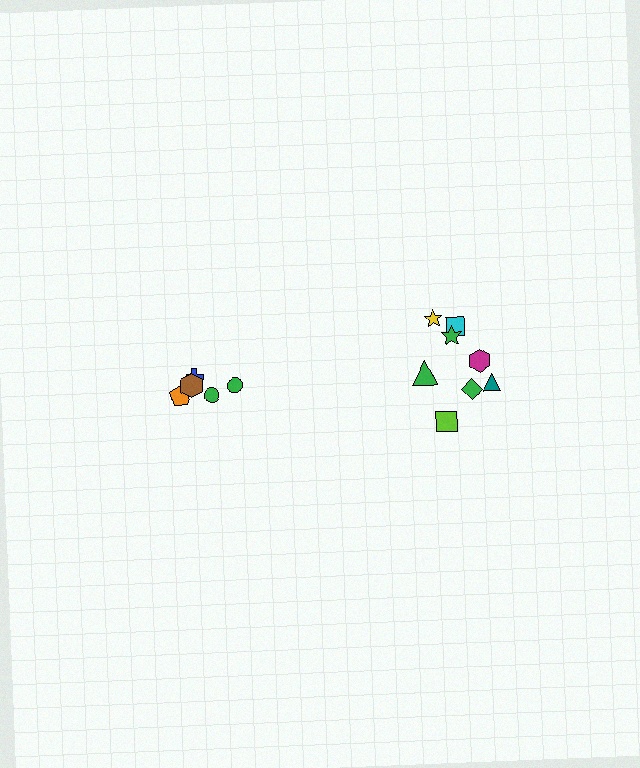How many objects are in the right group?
There are 8 objects.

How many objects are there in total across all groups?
There are 13 objects.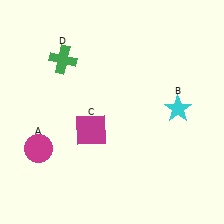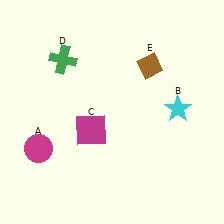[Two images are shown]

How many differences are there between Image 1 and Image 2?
There is 1 difference between the two images.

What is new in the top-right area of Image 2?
A brown diamond (E) was added in the top-right area of Image 2.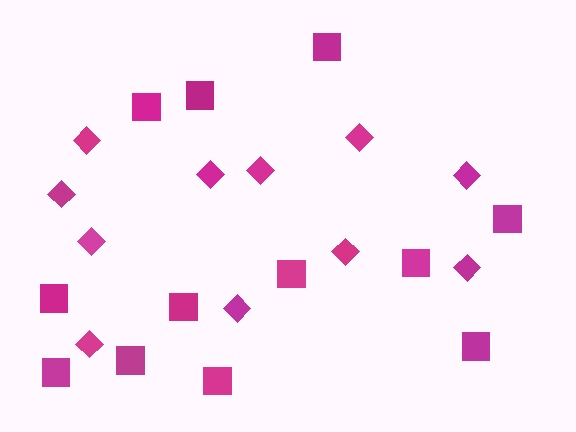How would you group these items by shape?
There are 2 groups: one group of diamonds (11) and one group of squares (12).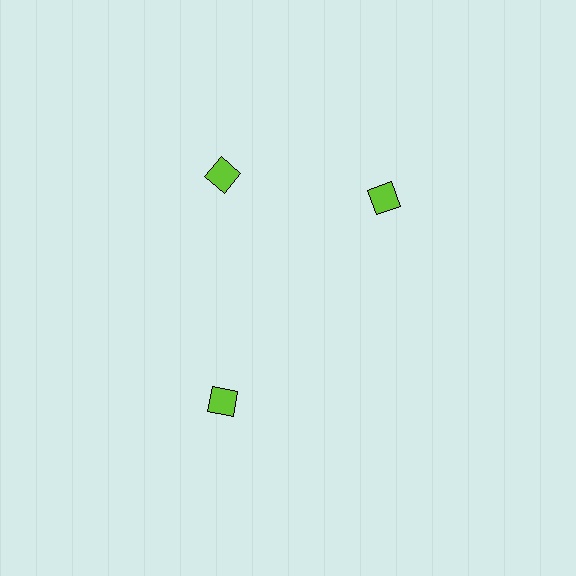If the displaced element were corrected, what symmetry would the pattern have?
It would have 3-fold rotational symmetry — the pattern would map onto itself every 120 degrees.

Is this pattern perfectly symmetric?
No. The 3 lime diamonds are arranged in a ring, but one element near the 3 o'clock position is rotated out of alignment along the ring, breaking the 3-fold rotational symmetry.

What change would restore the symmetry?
The symmetry would be restored by rotating it back into even spacing with its neighbors so that all 3 diamonds sit at equal angles and equal distance from the center.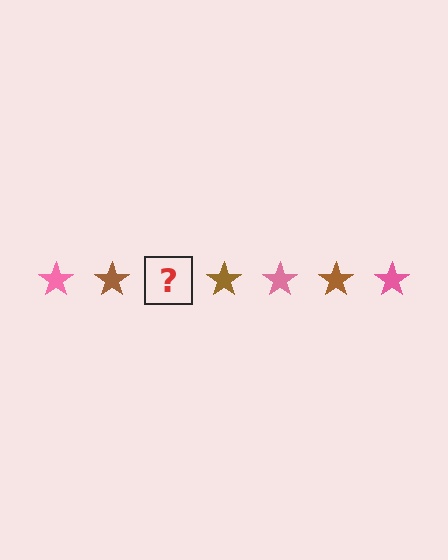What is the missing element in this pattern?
The missing element is a pink star.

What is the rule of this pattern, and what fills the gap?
The rule is that the pattern cycles through pink, brown stars. The gap should be filled with a pink star.